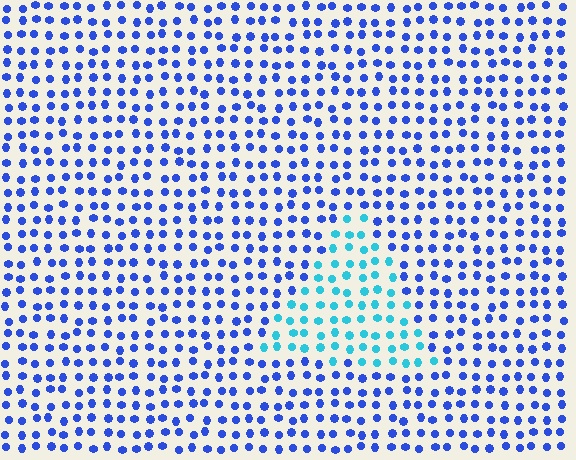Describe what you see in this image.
The image is filled with small blue elements in a uniform arrangement. A triangle-shaped region is visible where the elements are tinted to a slightly different hue, forming a subtle color boundary.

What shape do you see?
I see a triangle.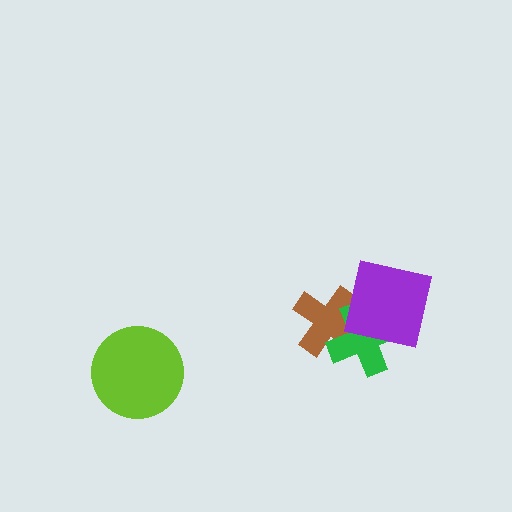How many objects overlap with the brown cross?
2 objects overlap with the brown cross.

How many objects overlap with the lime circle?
0 objects overlap with the lime circle.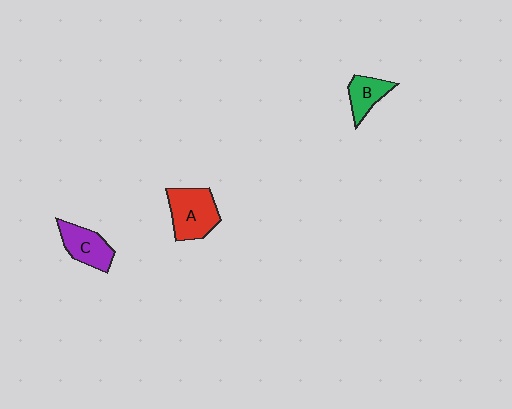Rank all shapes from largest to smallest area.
From largest to smallest: A (red), C (purple), B (green).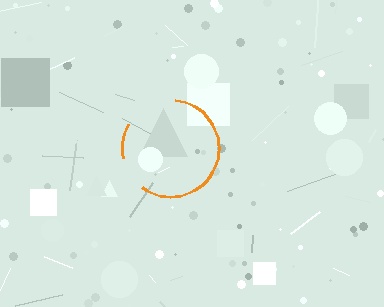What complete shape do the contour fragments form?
The contour fragments form a circle.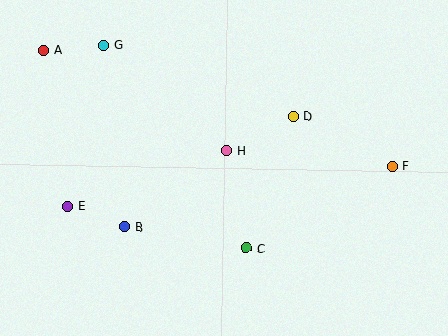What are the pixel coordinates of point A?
Point A is at (44, 50).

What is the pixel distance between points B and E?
The distance between B and E is 60 pixels.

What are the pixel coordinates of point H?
Point H is at (227, 151).